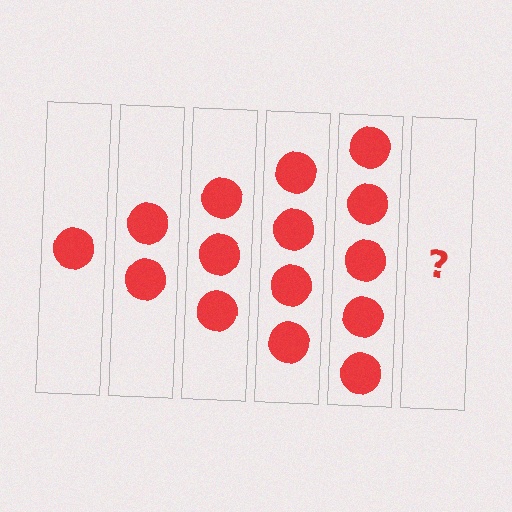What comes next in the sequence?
The next element should be 6 circles.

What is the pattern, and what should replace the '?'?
The pattern is that each step adds one more circle. The '?' should be 6 circles.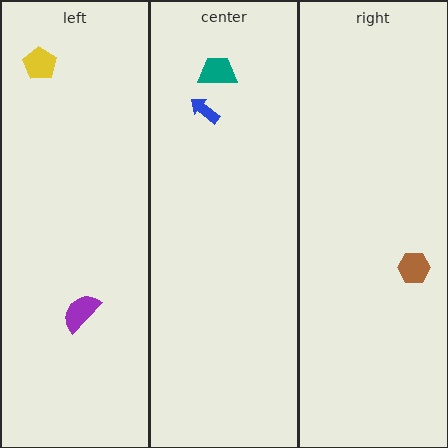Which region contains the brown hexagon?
The right region.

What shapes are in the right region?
The brown hexagon.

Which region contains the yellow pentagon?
The left region.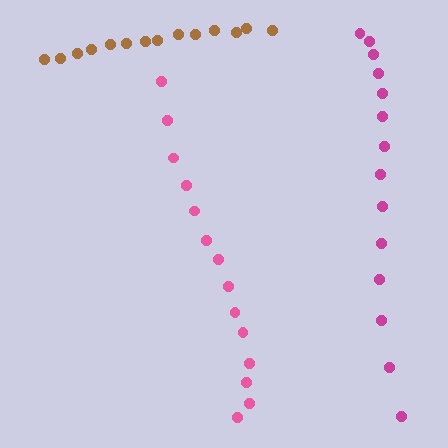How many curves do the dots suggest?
There are 3 distinct paths.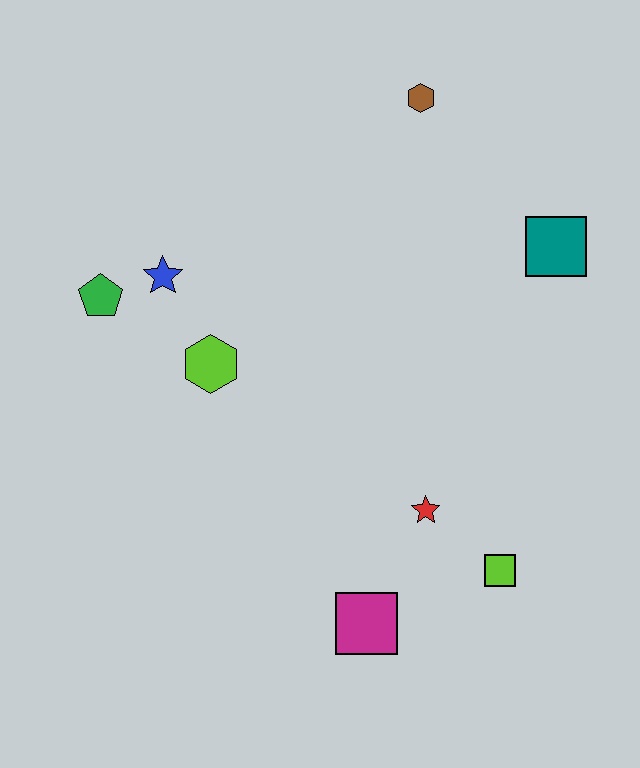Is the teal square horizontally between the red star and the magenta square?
No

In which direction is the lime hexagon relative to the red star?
The lime hexagon is to the left of the red star.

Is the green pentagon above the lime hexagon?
Yes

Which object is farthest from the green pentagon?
The lime square is farthest from the green pentagon.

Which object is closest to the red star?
The lime square is closest to the red star.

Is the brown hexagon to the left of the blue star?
No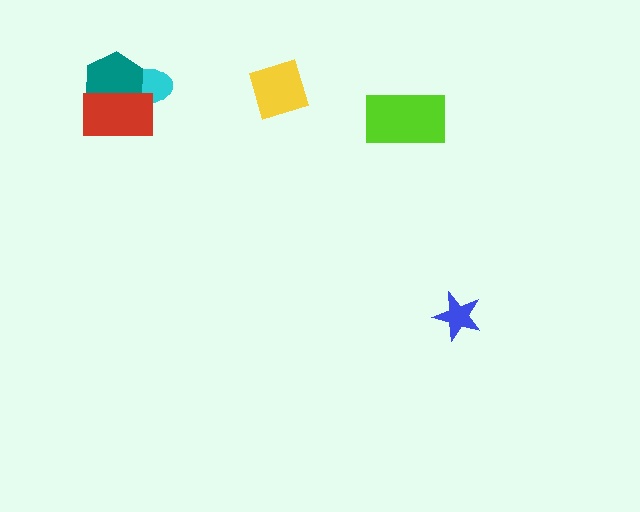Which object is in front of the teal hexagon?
The red rectangle is in front of the teal hexagon.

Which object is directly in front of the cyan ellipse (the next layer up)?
The teal hexagon is directly in front of the cyan ellipse.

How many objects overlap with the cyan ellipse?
2 objects overlap with the cyan ellipse.